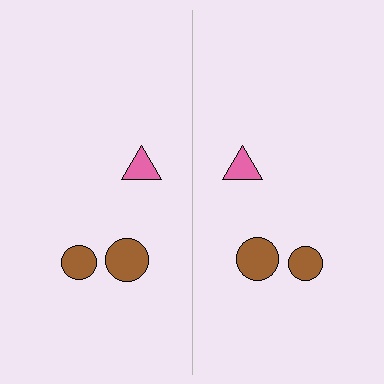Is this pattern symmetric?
Yes, this pattern has bilateral (reflection) symmetry.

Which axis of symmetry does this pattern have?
The pattern has a vertical axis of symmetry running through the center of the image.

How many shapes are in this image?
There are 6 shapes in this image.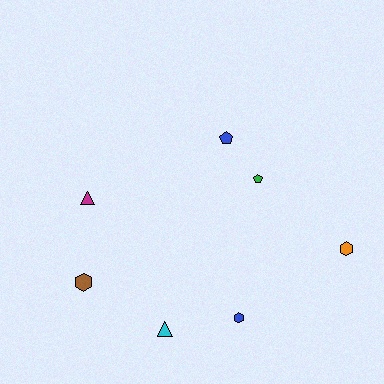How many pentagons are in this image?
There are 2 pentagons.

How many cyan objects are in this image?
There is 1 cyan object.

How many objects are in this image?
There are 7 objects.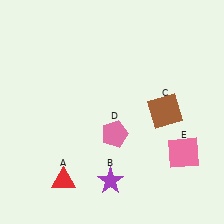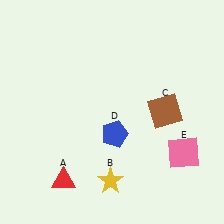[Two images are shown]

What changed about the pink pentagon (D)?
In Image 1, D is pink. In Image 2, it changed to blue.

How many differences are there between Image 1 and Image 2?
There are 2 differences between the two images.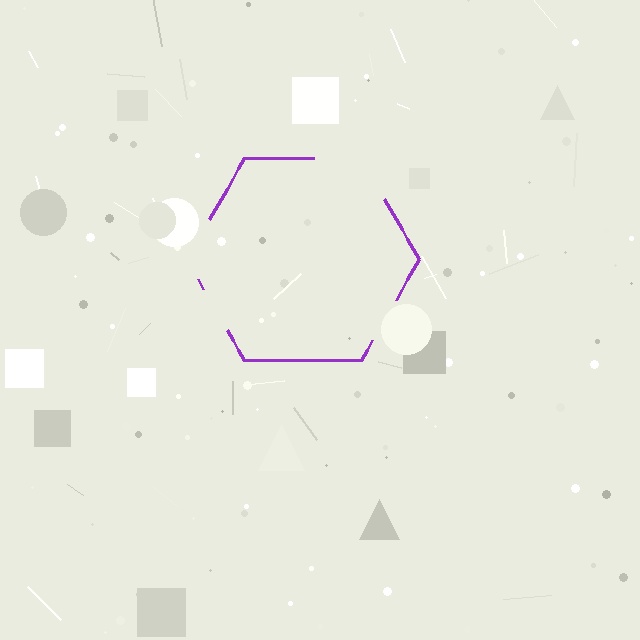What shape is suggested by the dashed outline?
The dashed outline suggests a hexagon.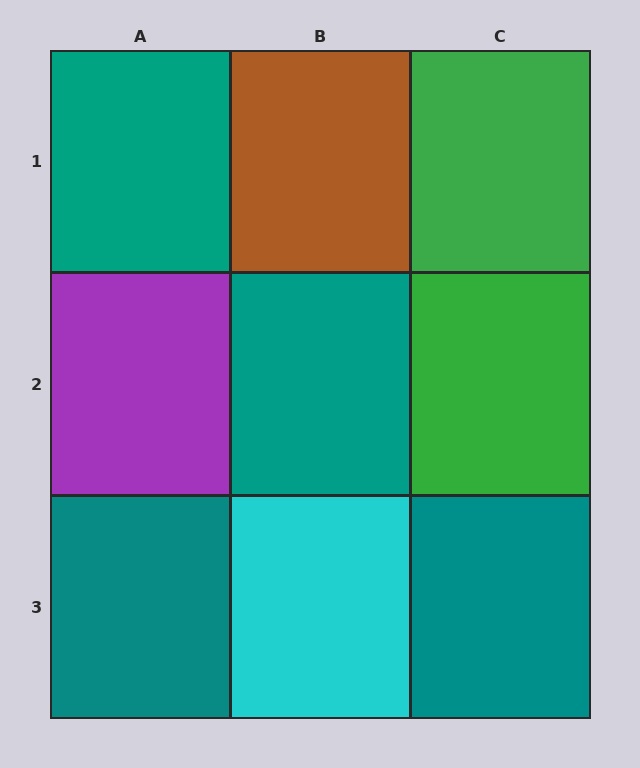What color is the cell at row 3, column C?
Teal.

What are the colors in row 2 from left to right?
Purple, teal, green.